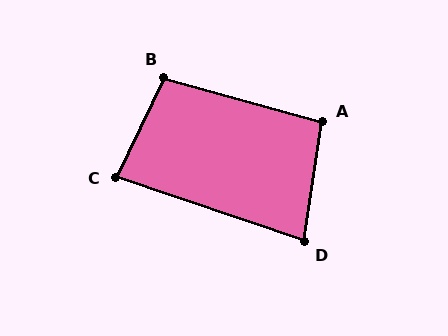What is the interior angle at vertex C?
Approximately 83 degrees (acute).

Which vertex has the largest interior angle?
B, at approximately 100 degrees.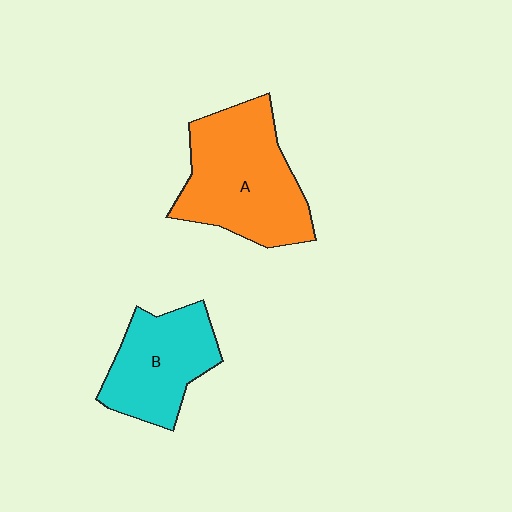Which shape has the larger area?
Shape A (orange).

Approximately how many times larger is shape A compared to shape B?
Approximately 1.4 times.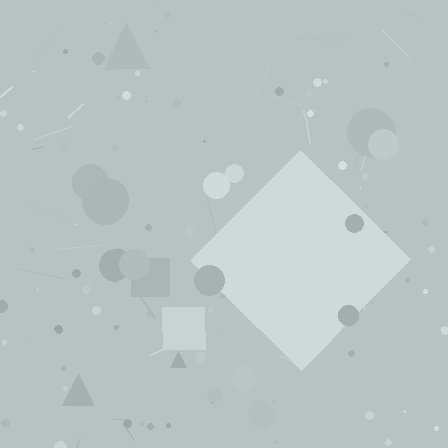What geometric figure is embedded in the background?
A diamond is embedded in the background.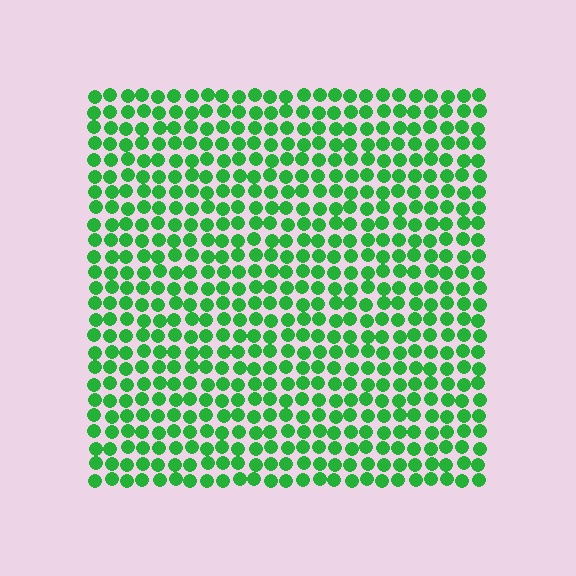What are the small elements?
The small elements are circles.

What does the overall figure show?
The overall figure shows a square.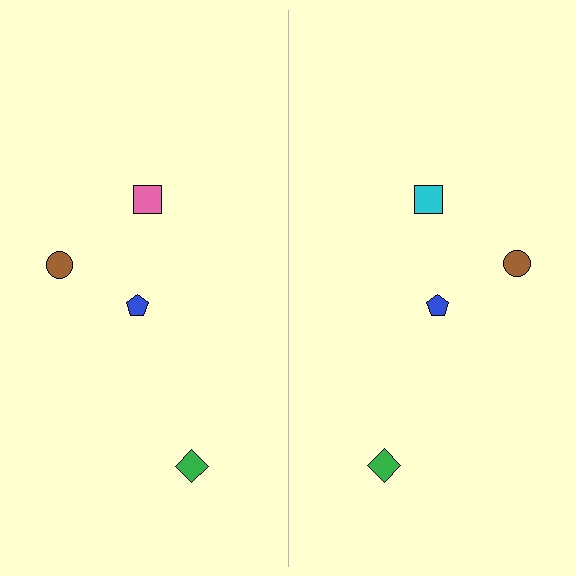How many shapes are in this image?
There are 8 shapes in this image.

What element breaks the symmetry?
The cyan square on the right side breaks the symmetry — its mirror counterpart is pink.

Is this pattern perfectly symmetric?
No, the pattern is not perfectly symmetric. The cyan square on the right side breaks the symmetry — its mirror counterpart is pink.